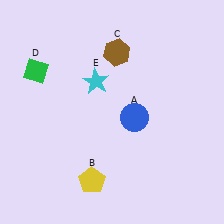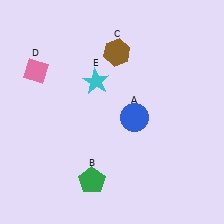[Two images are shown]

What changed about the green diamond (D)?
In Image 1, D is green. In Image 2, it changed to pink.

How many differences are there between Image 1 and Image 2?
There are 2 differences between the two images.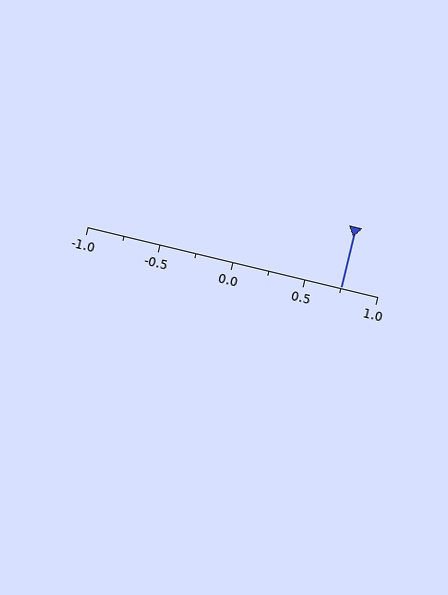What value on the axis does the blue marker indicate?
The marker indicates approximately 0.75.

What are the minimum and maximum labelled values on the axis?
The axis runs from -1.0 to 1.0.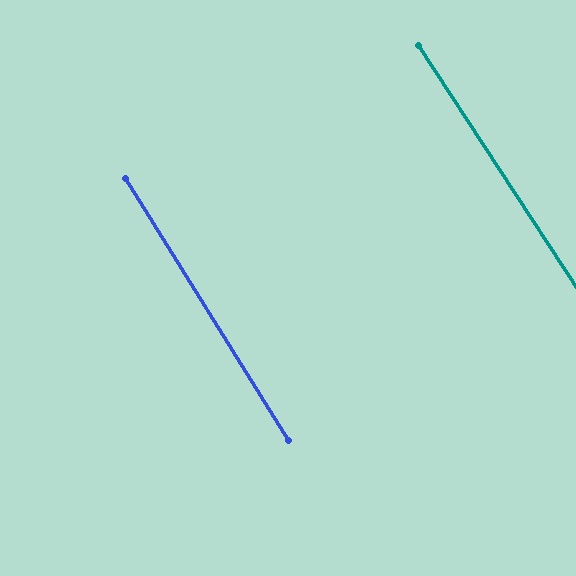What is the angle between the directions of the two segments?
Approximately 1 degree.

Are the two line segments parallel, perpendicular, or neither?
Parallel — their directions differ by only 1.2°.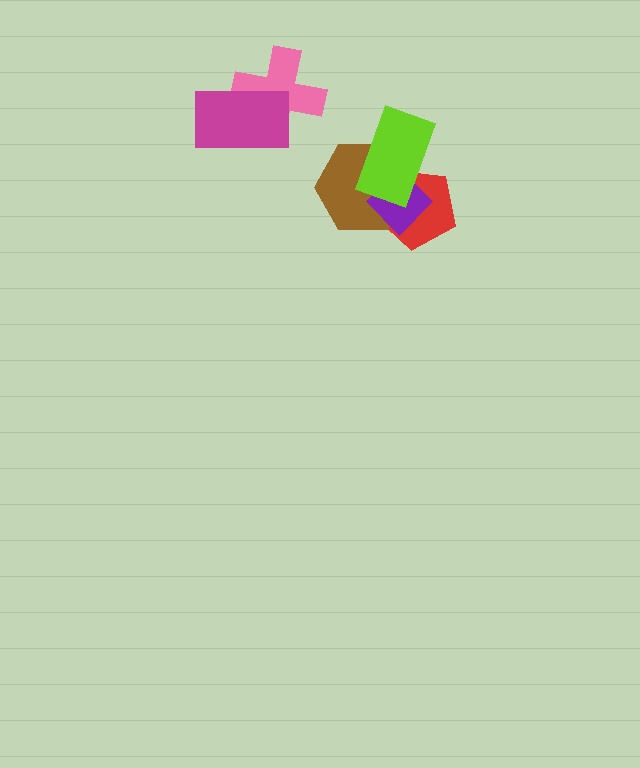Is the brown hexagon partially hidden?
Yes, it is partially covered by another shape.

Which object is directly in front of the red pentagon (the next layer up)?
The brown hexagon is directly in front of the red pentagon.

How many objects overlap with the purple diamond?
3 objects overlap with the purple diamond.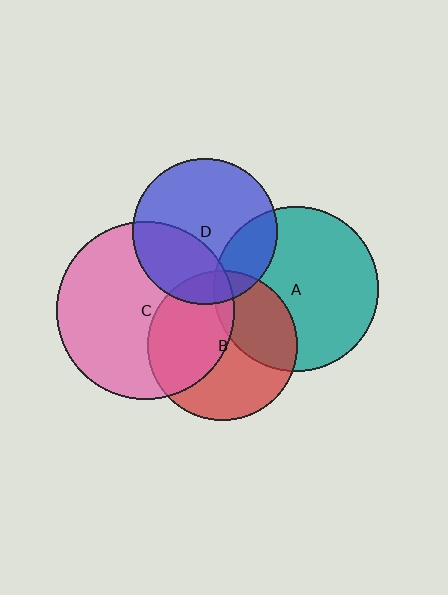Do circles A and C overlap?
Yes.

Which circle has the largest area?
Circle C (pink).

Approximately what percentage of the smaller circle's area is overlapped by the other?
Approximately 5%.